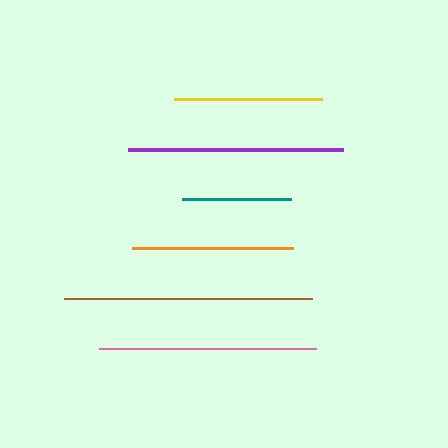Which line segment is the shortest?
The teal line is the shortest at approximately 110 pixels.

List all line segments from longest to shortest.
From longest to shortest: brown, pink, purple, orange, yellow, teal.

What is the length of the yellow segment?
The yellow segment is approximately 147 pixels long.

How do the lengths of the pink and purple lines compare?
The pink and purple lines are approximately the same length.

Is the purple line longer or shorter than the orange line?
The purple line is longer than the orange line.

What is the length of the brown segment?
The brown segment is approximately 248 pixels long.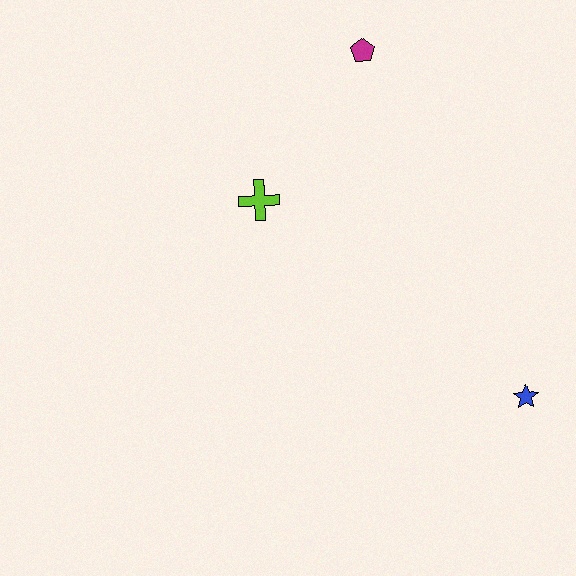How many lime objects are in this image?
There is 1 lime object.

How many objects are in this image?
There are 3 objects.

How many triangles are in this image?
There are no triangles.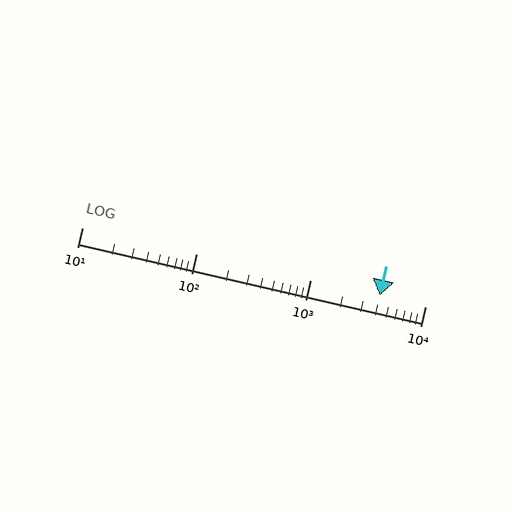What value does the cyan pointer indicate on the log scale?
The pointer indicates approximately 4000.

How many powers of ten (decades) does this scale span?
The scale spans 3 decades, from 10 to 10000.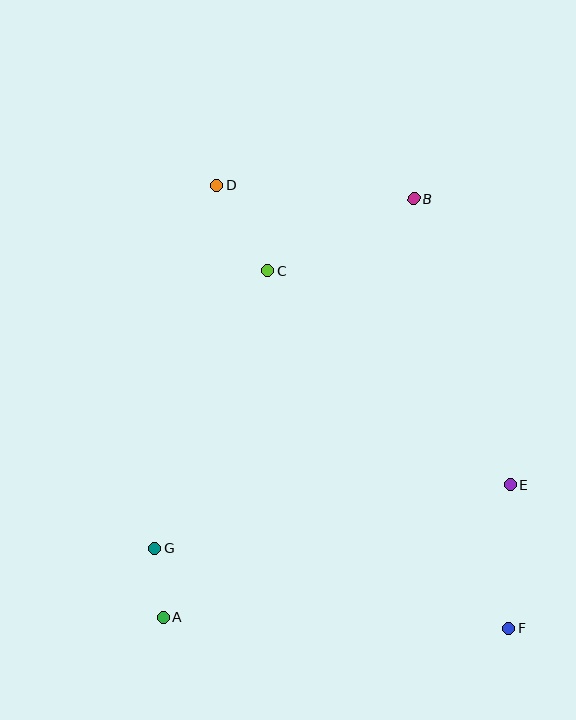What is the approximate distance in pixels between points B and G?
The distance between B and G is approximately 434 pixels.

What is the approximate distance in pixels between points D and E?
The distance between D and E is approximately 420 pixels.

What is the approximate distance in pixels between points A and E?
The distance between A and E is approximately 371 pixels.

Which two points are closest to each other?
Points A and G are closest to each other.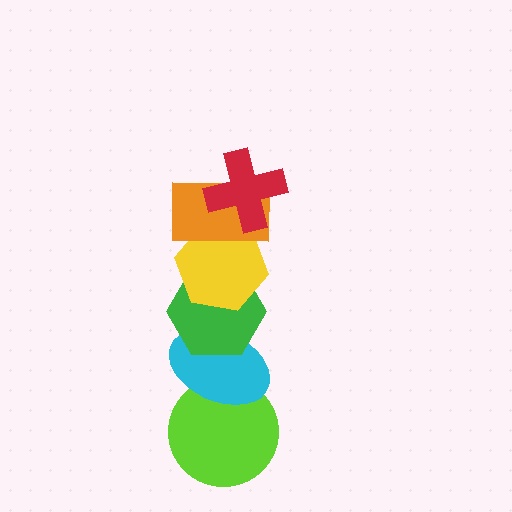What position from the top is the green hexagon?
The green hexagon is 4th from the top.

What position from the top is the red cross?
The red cross is 1st from the top.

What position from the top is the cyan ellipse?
The cyan ellipse is 5th from the top.